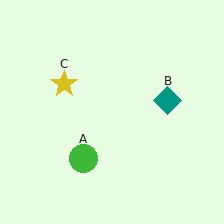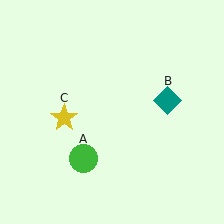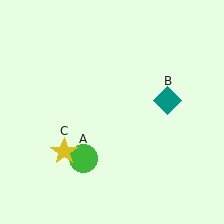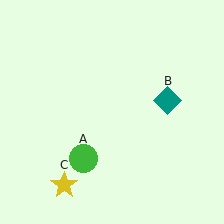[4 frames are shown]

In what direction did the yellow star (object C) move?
The yellow star (object C) moved down.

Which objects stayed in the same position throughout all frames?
Green circle (object A) and teal diamond (object B) remained stationary.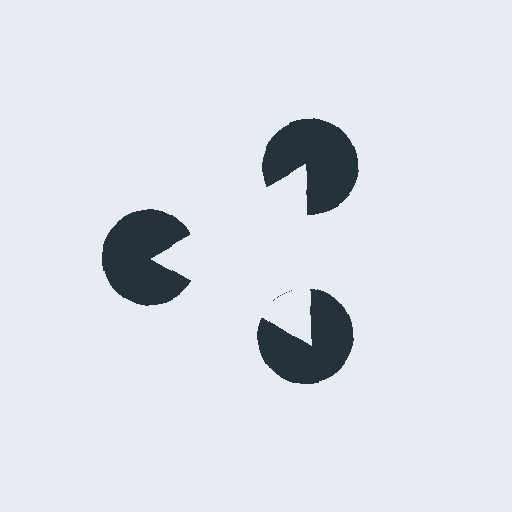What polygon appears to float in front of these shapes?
An illusory triangle — its edges are inferred from the aligned wedge cuts in the pac-man discs, not physically drawn.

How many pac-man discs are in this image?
There are 3 — one at each vertex of the illusory triangle.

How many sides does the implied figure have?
3 sides.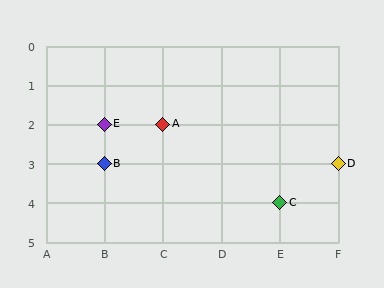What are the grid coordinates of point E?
Point E is at grid coordinates (B, 2).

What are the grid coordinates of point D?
Point D is at grid coordinates (F, 3).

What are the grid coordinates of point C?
Point C is at grid coordinates (E, 4).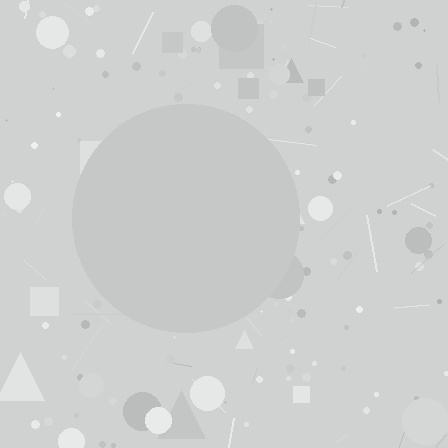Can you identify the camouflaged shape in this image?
The camouflaged shape is a circle.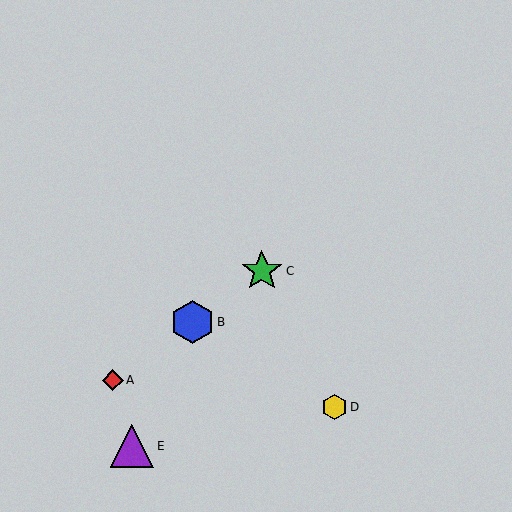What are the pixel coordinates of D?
Object D is at (334, 407).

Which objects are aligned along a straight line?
Objects A, B, C are aligned along a straight line.